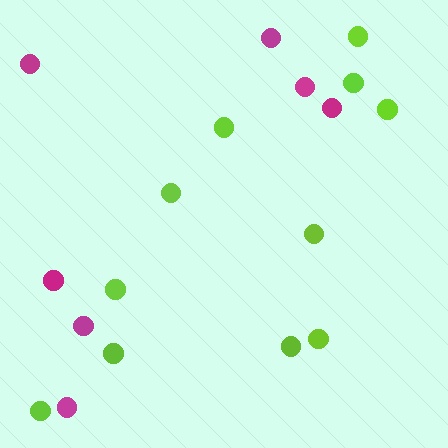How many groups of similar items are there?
There are 2 groups: one group of lime circles (11) and one group of magenta circles (7).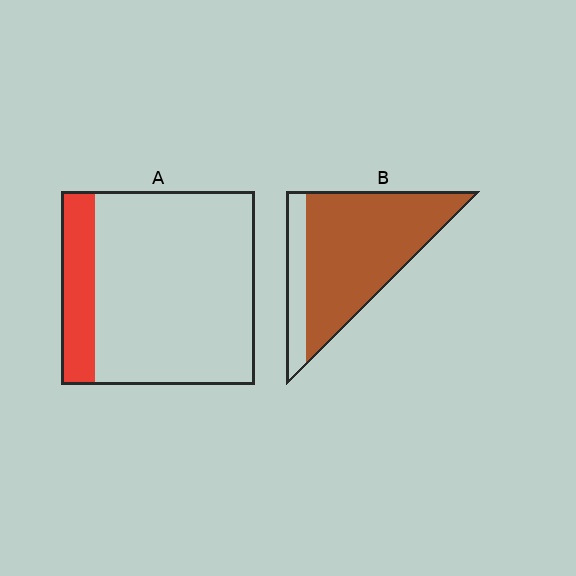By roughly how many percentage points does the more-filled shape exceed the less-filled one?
By roughly 65 percentage points (B over A).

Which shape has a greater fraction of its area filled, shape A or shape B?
Shape B.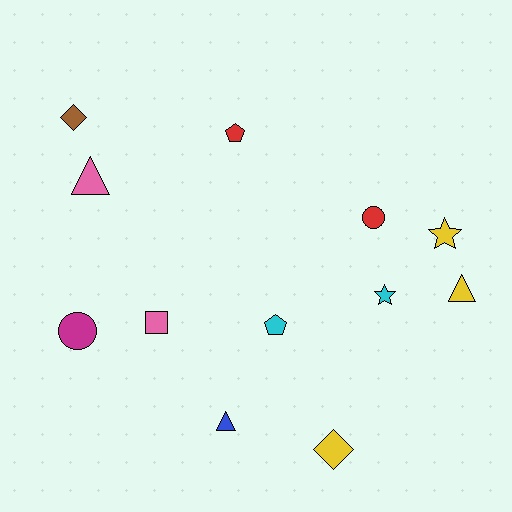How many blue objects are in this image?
There is 1 blue object.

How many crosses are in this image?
There are no crosses.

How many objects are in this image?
There are 12 objects.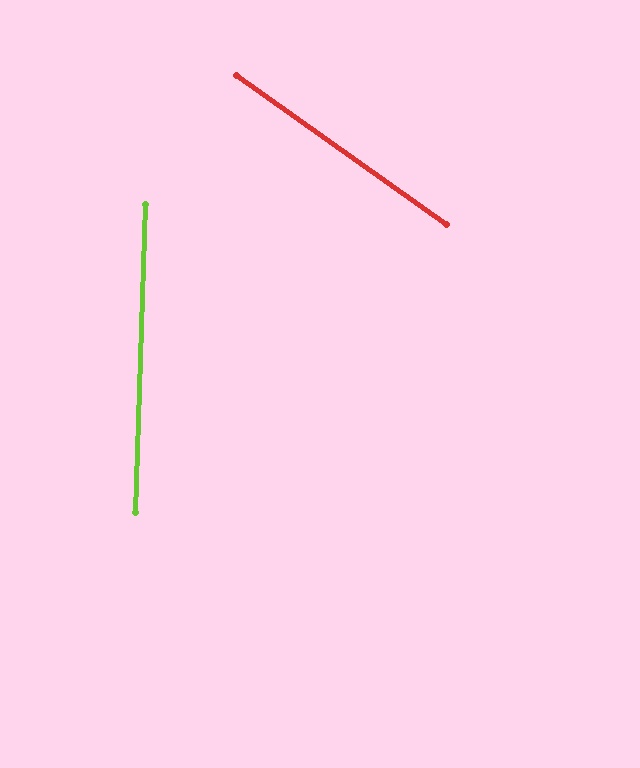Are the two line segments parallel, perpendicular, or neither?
Neither parallel nor perpendicular — they differ by about 56°.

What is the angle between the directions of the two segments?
Approximately 56 degrees.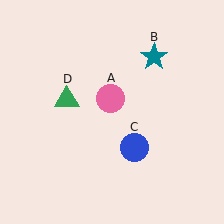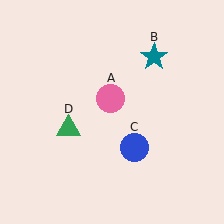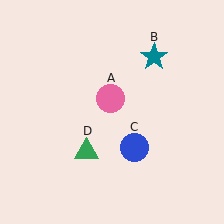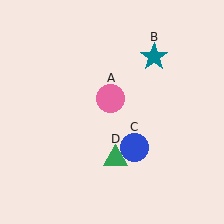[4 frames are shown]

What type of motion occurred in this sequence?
The green triangle (object D) rotated counterclockwise around the center of the scene.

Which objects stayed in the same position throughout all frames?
Pink circle (object A) and teal star (object B) and blue circle (object C) remained stationary.